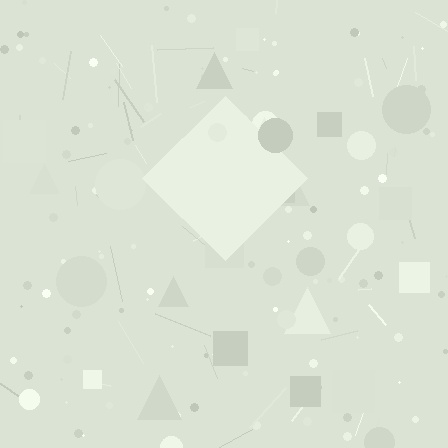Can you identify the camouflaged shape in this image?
The camouflaged shape is a diamond.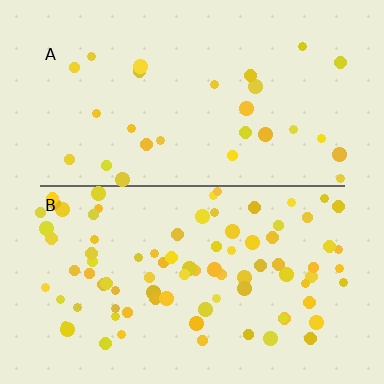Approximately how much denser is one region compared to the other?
Approximately 3.1× — region B over region A.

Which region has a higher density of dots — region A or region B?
B (the bottom).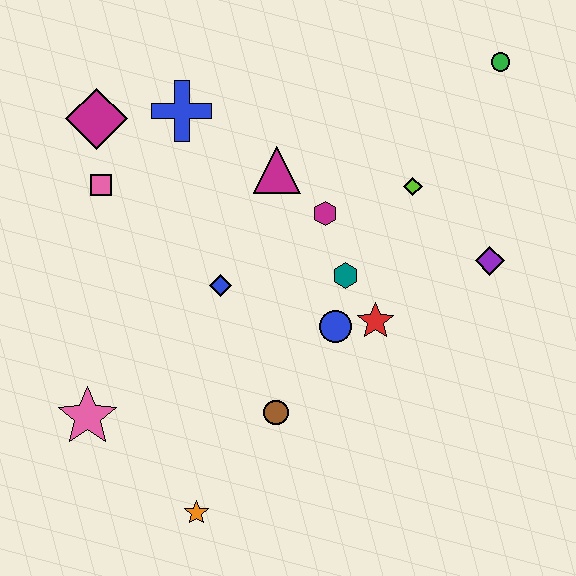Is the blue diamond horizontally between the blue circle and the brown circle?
No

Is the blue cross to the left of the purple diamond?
Yes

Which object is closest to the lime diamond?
The magenta hexagon is closest to the lime diamond.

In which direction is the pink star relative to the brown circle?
The pink star is to the left of the brown circle.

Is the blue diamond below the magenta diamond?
Yes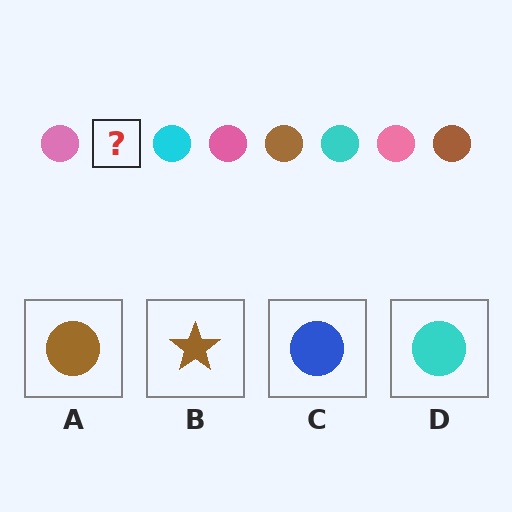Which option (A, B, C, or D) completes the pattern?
A.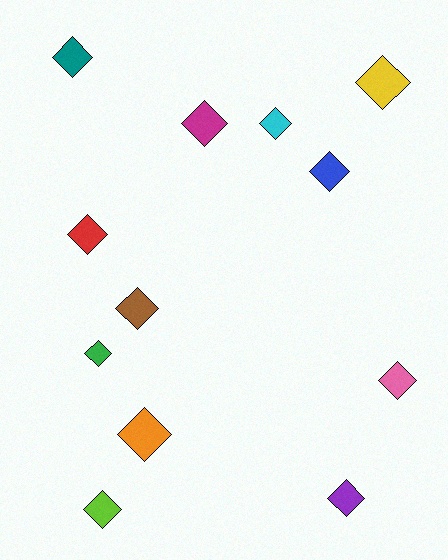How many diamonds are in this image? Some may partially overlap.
There are 12 diamonds.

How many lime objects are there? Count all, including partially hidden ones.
There is 1 lime object.